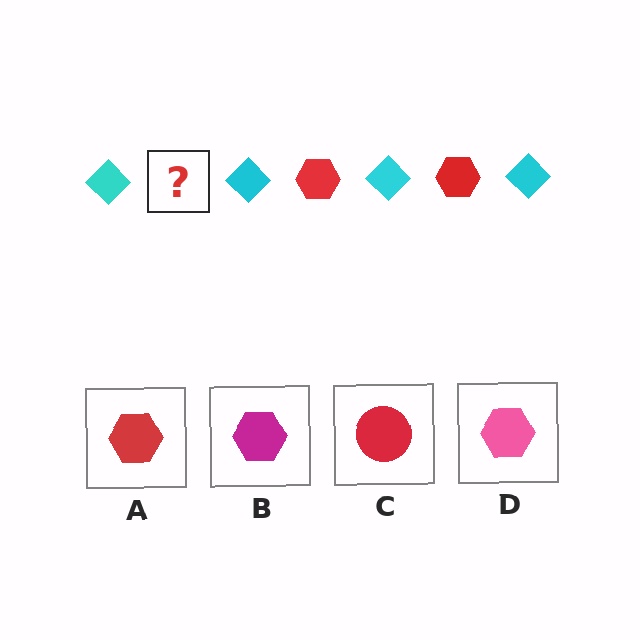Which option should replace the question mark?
Option A.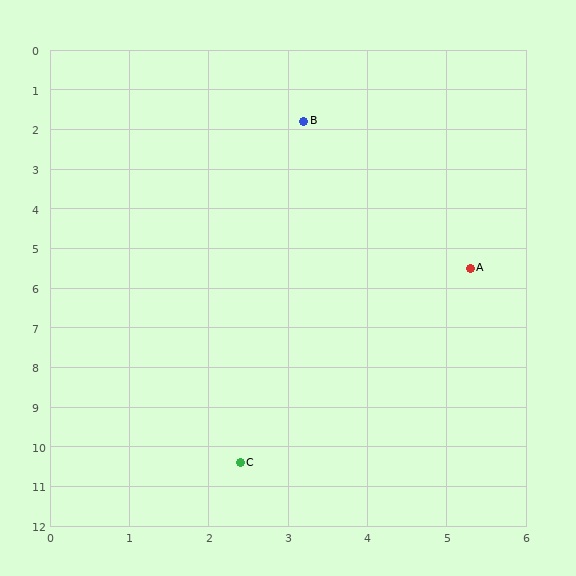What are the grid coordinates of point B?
Point B is at approximately (3.2, 1.8).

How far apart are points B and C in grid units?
Points B and C are about 8.6 grid units apart.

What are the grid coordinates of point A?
Point A is at approximately (5.3, 5.5).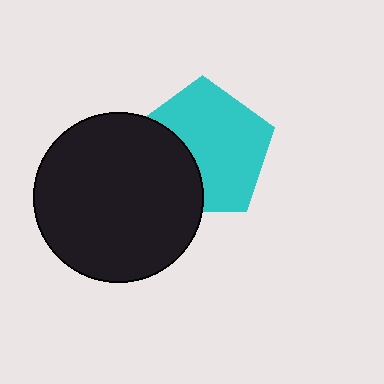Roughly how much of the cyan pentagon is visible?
Most of it is visible (roughly 67%).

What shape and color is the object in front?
The object in front is a black circle.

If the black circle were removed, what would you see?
You would see the complete cyan pentagon.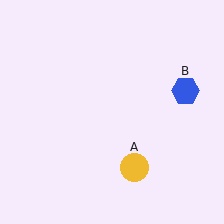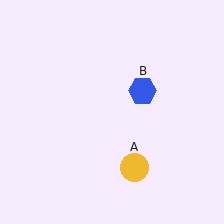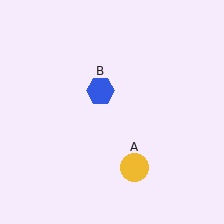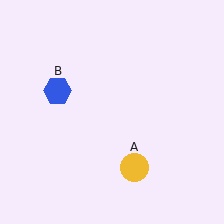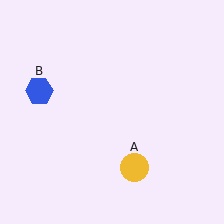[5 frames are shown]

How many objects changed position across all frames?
1 object changed position: blue hexagon (object B).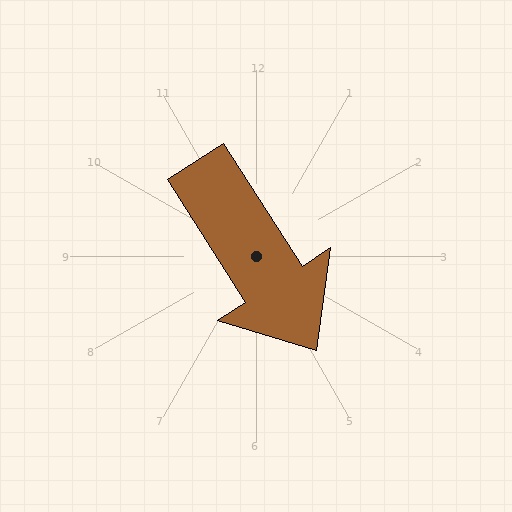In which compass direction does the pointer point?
Southeast.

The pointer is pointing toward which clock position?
Roughly 5 o'clock.